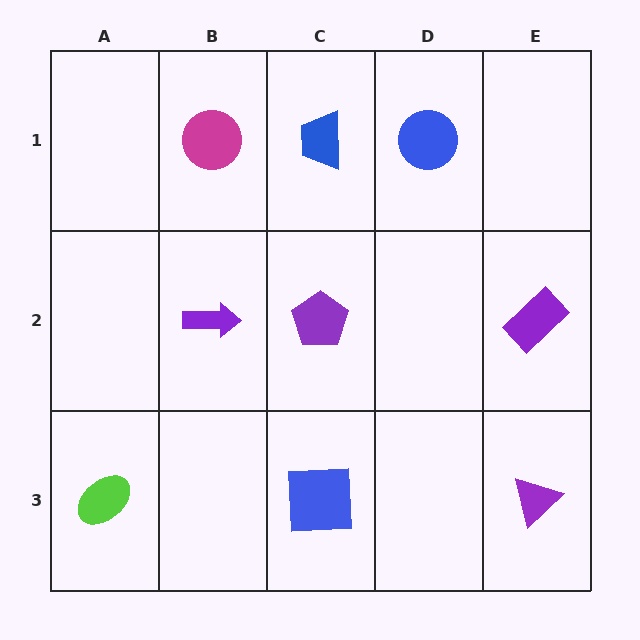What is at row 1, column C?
A blue trapezoid.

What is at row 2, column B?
A purple arrow.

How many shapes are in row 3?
3 shapes.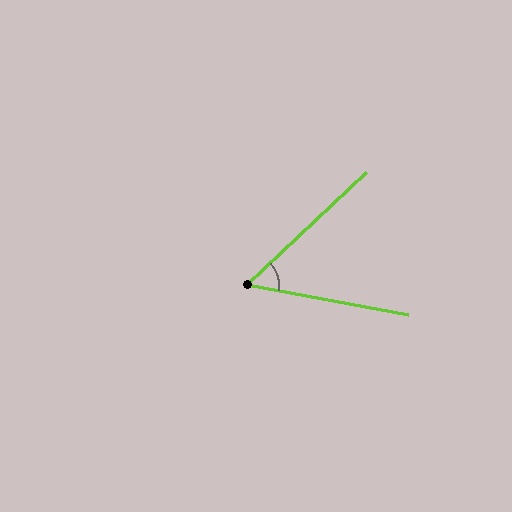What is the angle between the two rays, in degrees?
Approximately 54 degrees.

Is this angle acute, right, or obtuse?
It is acute.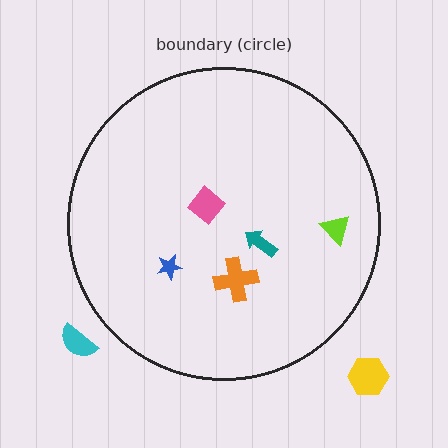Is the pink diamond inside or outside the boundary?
Inside.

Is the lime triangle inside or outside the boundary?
Inside.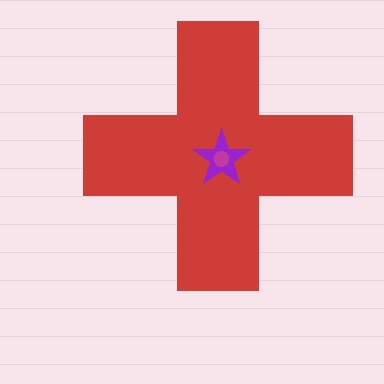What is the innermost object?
The magenta circle.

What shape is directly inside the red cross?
The purple star.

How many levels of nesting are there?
3.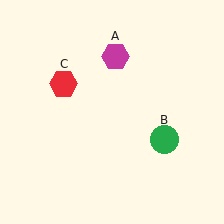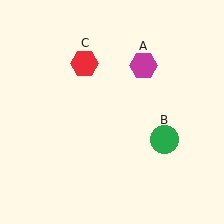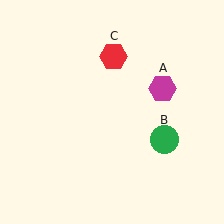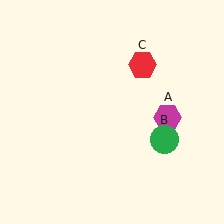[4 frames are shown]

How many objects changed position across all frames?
2 objects changed position: magenta hexagon (object A), red hexagon (object C).